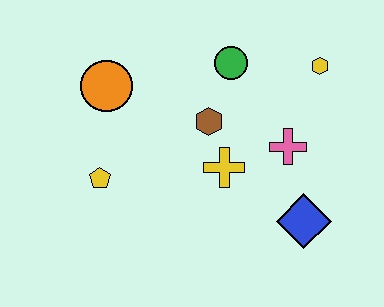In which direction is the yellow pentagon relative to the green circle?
The yellow pentagon is to the left of the green circle.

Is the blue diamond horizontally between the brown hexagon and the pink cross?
No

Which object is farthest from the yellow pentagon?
The yellow hexagon is farthest from the yellow pentagon.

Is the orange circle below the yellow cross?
No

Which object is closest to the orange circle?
The yellow pentagon is closest to the orange circle.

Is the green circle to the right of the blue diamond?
No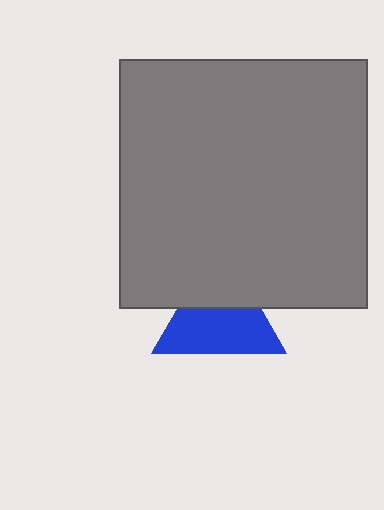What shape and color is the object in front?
The object in front is a gray rectangle.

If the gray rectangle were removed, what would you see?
You would see the complete blue triangle.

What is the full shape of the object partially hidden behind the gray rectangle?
The partially hidden object is a blue triangle.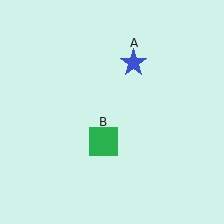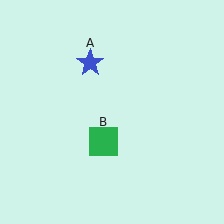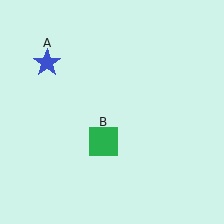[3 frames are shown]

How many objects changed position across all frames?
1 object changed position: blue star (object A).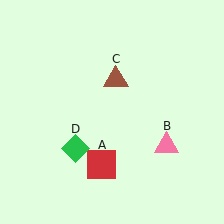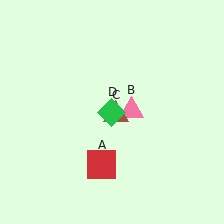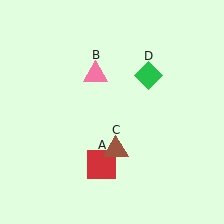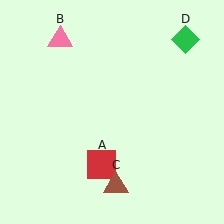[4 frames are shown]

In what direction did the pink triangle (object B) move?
The pink triangle (object B) moved up and to the left.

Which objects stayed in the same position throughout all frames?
Red square (object A) remained stationary.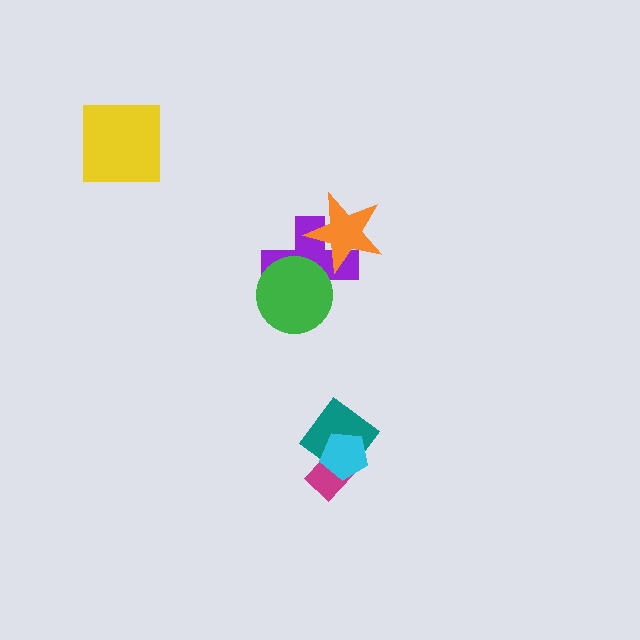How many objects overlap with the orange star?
1 object overlaps with the orange star.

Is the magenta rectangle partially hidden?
Yes, it is partially covered by another shape.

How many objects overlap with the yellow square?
0 objects overlap with the yellow square.